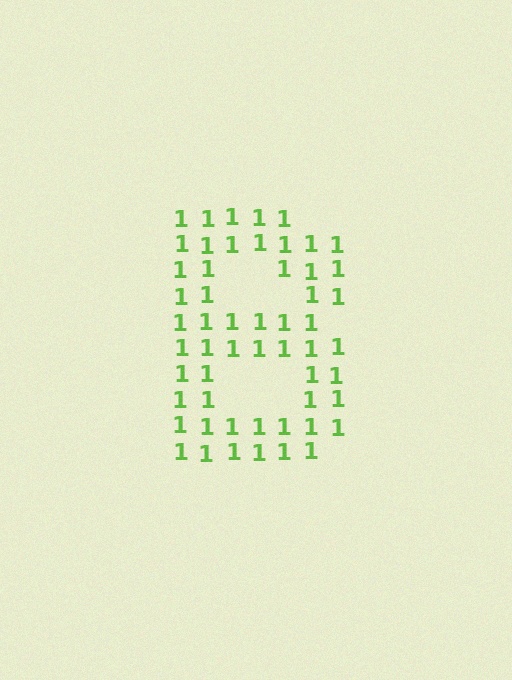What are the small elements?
The small elements are digit 1's.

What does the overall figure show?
The overall figure shows the letter B.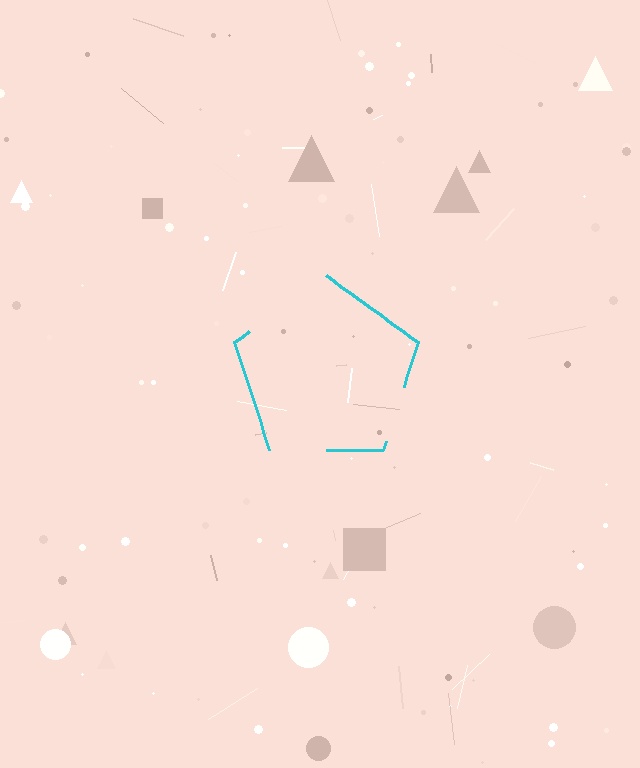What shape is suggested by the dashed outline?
The dashed outline suggests a pentagon.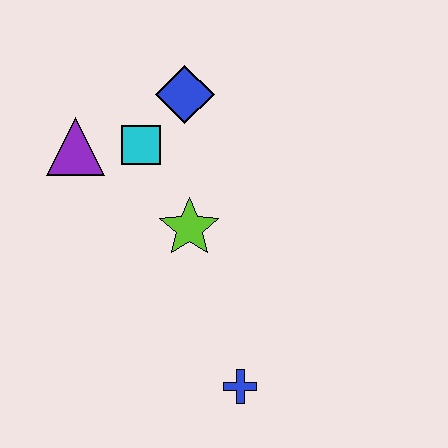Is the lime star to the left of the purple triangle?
No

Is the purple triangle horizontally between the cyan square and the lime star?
No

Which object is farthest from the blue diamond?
The blue cross is farthest from the blue diamond.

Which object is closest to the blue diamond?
The cyan square is closest to the blue diamond.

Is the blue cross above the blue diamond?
No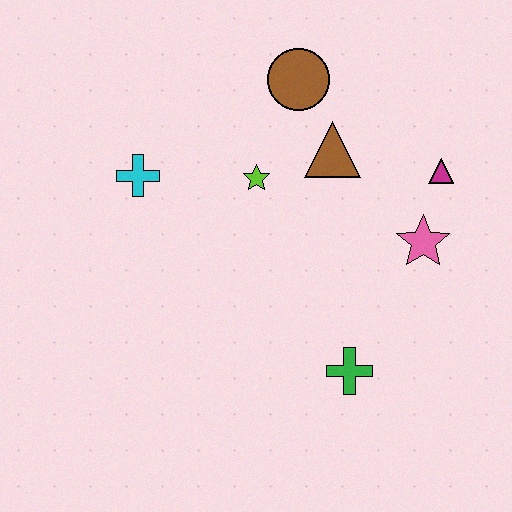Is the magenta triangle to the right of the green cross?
Yes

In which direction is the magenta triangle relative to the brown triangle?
The magenta triangle is to the right of the brown triangle.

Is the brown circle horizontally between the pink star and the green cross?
No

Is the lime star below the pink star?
No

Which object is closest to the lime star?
The brown triangle is closest to the lime star.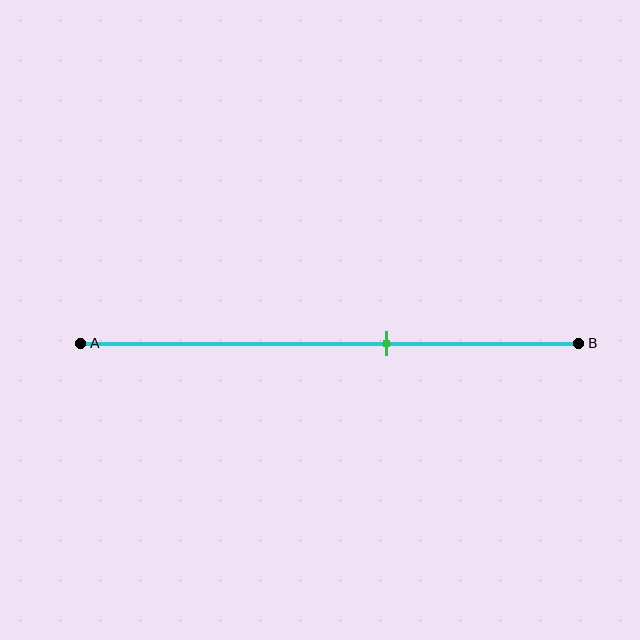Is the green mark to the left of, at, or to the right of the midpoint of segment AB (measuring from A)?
The green mark is to the right of the midpoint of segment AB.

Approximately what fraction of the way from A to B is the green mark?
The green mark is approximately 60% of the way from A to B.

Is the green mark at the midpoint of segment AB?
No, the mark is at about 60% from A, not at the 50% midpoint.